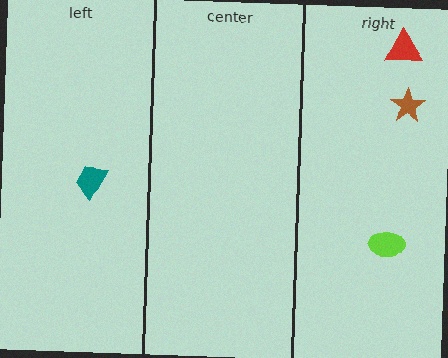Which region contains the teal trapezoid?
The left region.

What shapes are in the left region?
The teal trapezoid.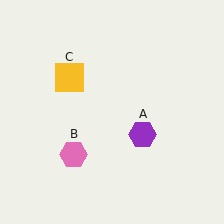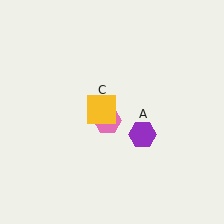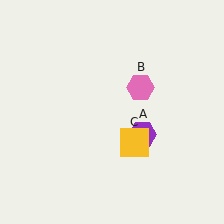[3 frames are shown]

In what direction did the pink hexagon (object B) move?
The pink hexagon (object B) moved up and to the right.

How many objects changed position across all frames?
2 objects changed position: pink hexagon (object B), yellow square (object C).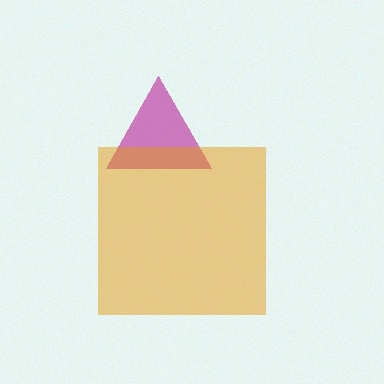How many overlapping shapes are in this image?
There are 2 overlapping shapes in the image.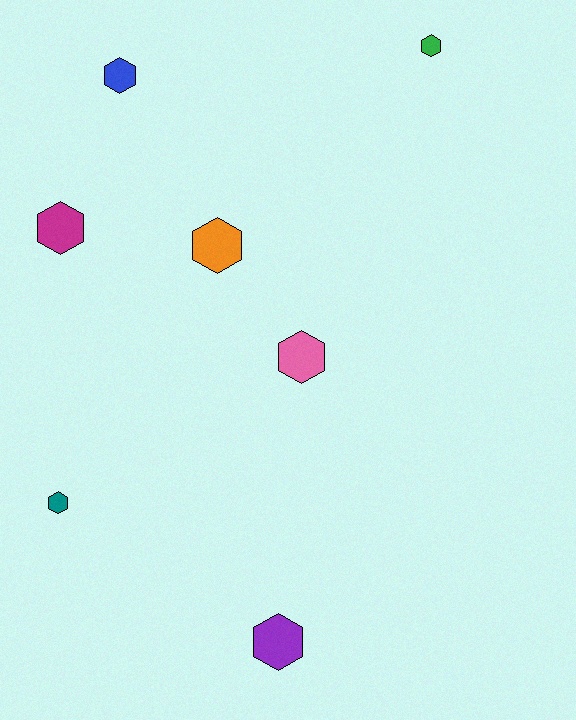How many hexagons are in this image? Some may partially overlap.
There are 7 hexagons.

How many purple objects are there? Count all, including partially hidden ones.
There is 1 purple object.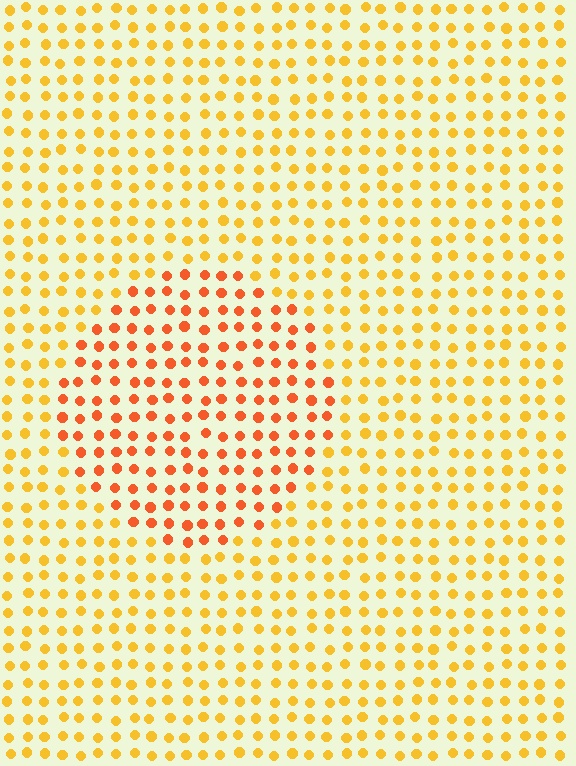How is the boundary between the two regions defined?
The boundary is defined purely by a slight shift in hue (about 30 degrees). Spacing, size, and orientation are identical on both sides.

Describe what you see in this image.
The image is filled with small yellow elements in a uniform arrangement. A circle-shaped region is visible where the elements are tinted to a slightly different hue, forming a subtle color boundary.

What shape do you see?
I see a circle.